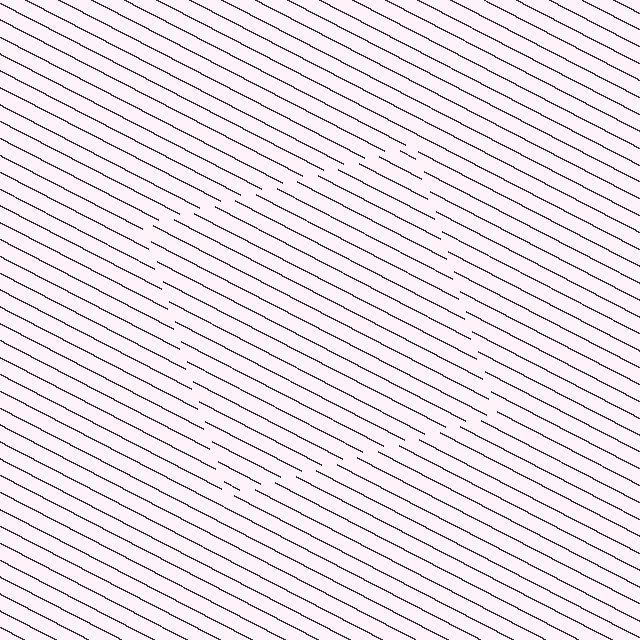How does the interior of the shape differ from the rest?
The interior of the shape contains the same grating, shifted by half a period — the contour is defined by the phase discontinuity where line-ends from the inner and outer gratings abut.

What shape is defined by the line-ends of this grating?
An illusory square. The interior of the shape contains the same grating, shifted by half a period — the contour is defined by the phase discontinuity where line-ends from the inner and outer gratings abut.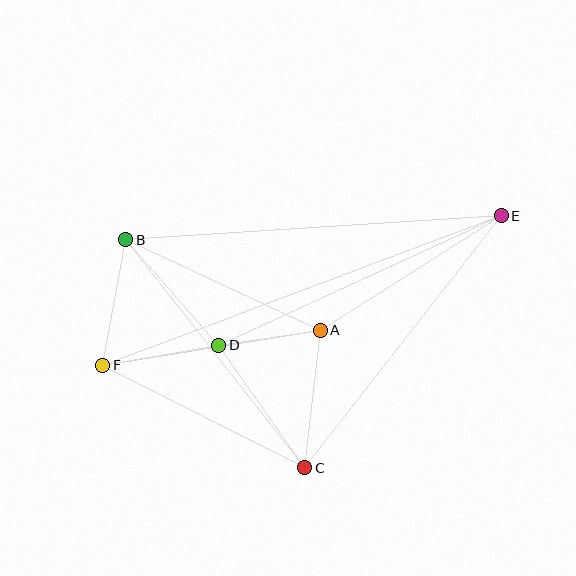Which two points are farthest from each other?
Points E and F are farthest from each other.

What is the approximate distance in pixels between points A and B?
The distance between A and B is approximately 215 pixels.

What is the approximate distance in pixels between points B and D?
The distance between B and D is approximately 141 pixels.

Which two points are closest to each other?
Points A and D are closest to each other.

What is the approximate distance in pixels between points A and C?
The distance between A and C is approximately 138 pixels.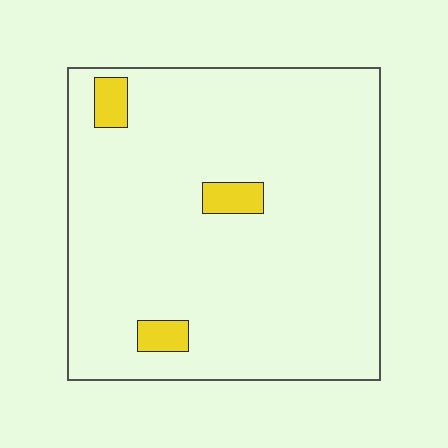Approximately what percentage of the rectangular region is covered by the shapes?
Approximately 5%.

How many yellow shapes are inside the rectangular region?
3.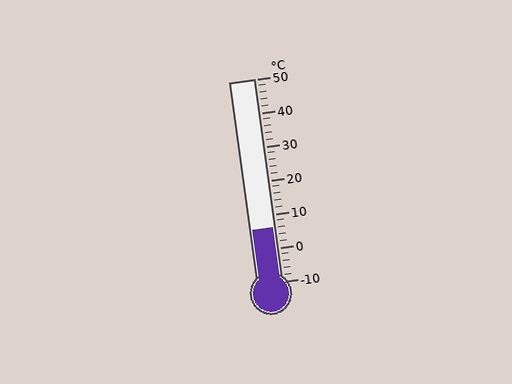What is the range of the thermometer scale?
The thermometer scale ranges from -10°C to 50°C.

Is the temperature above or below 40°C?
The temperature is below 40°C.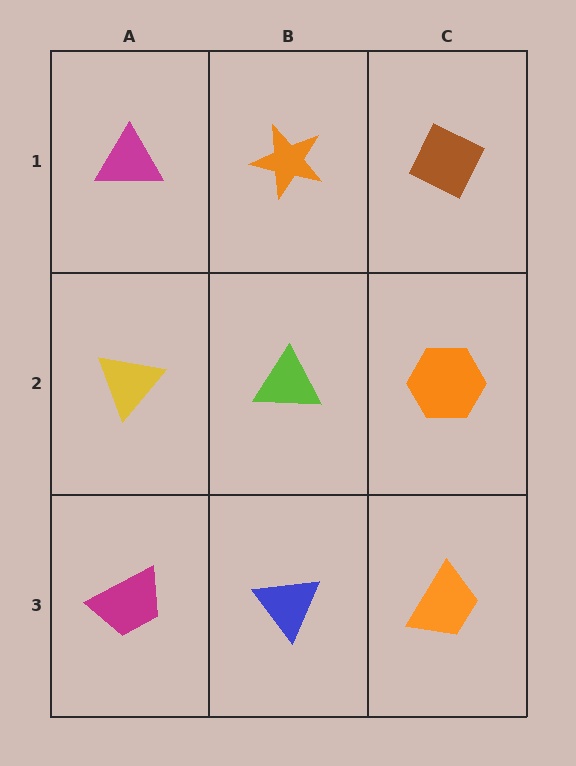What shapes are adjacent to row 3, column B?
A lime triangle (row 2, column B), a magenta trapezoid (row 3, column A), an orange trapezoid (row 3, column C).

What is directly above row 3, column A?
A yellow triangle.